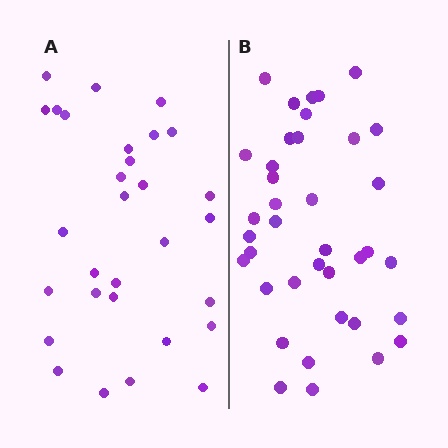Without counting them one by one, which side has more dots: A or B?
Region B (the right region) has more dots.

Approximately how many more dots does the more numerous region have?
Region B has roughly 8 or so more dots than region A.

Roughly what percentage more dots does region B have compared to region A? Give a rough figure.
About 25% more.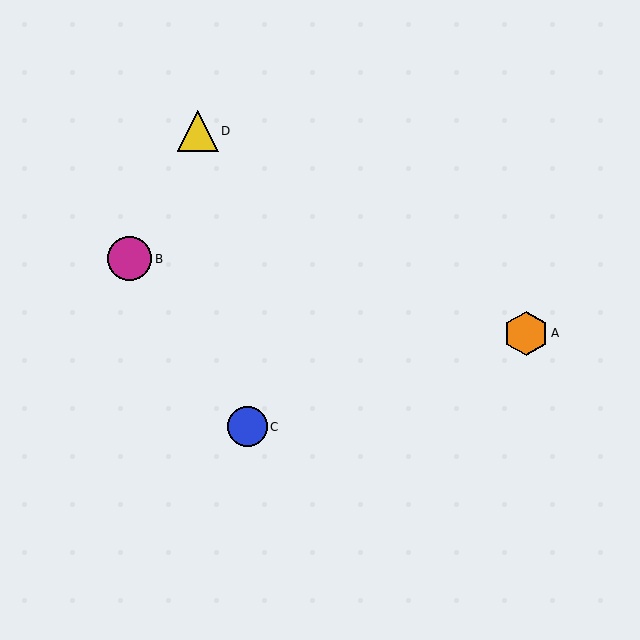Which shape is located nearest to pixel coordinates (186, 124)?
The yellow triangle (labeled D) at (198, 131) is nearest to that location.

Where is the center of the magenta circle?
The center of the magenta circle is at (130, 259).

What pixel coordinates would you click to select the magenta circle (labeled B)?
Click at (130, 259) to select the magenta circle B.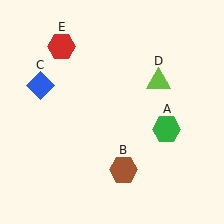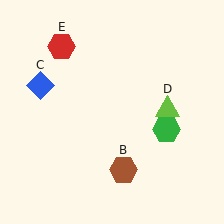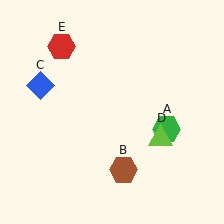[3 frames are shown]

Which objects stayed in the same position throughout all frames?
Green hexagon (object A) and brown hexagon (object B) and blue diamond (object C) and red hexagon (object E) remained stationary.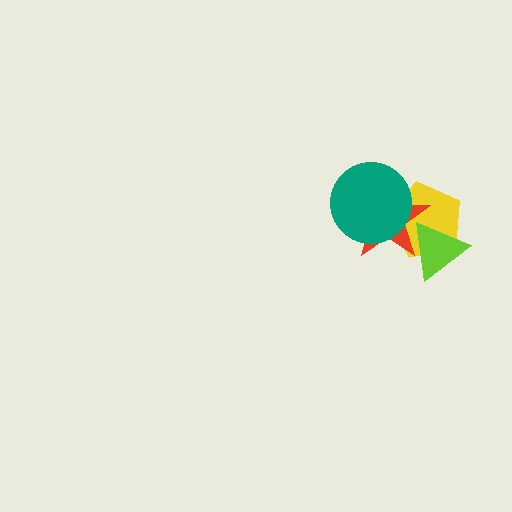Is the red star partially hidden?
Yes, it is partially covered by another shape.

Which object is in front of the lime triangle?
The red star is in front of the lime triangle.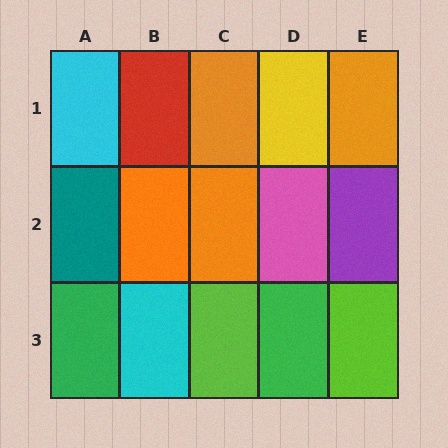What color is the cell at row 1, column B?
Red.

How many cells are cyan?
2 cells are cyan.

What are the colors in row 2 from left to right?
Teal, orange, orange, pink, purple.